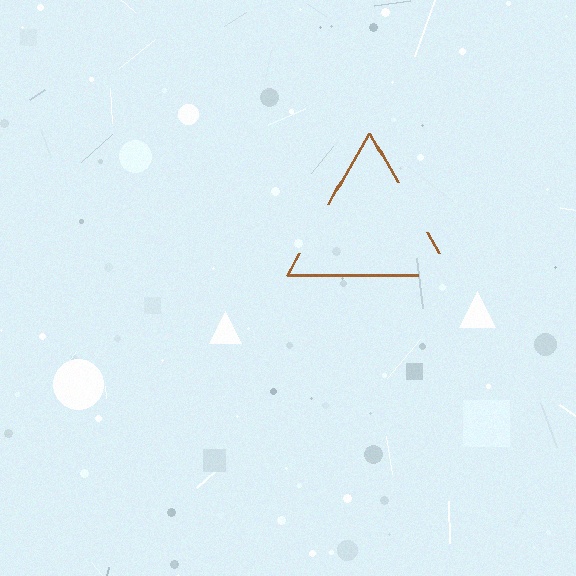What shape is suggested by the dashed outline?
The dashed outline suggests a triangle.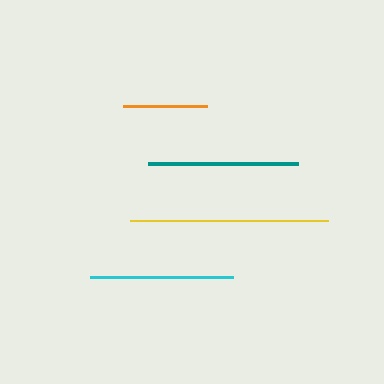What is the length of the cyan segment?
The cyan segment is approximately 143 pixels long.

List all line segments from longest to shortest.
From longest to shortest: yellow, teal, cyan, orange.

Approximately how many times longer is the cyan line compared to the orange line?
The cyan line is approximately 1.7 times the length of the orange line.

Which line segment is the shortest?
The orange line is the shortest at approximately 84 pixels.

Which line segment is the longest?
The yellow line is the longest at approximately 197 pixels.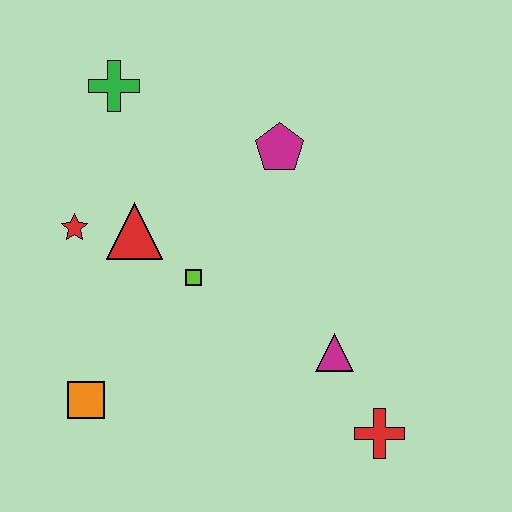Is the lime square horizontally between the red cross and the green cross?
Yes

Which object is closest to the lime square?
The red triangle is closest to the lime square.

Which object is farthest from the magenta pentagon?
The orange square is farthest from the magenta pentagon.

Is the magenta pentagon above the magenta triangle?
Yes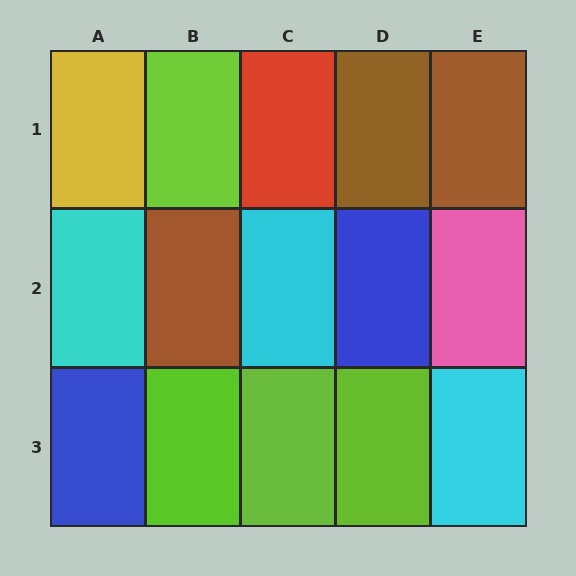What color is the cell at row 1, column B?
Lime.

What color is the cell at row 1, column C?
Red.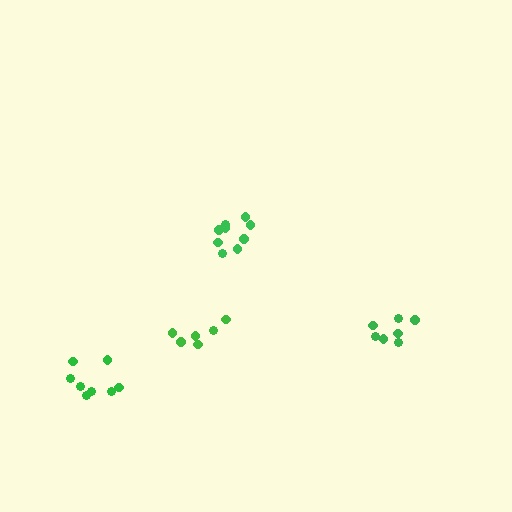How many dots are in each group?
Group 1: 6 dots, Group 2: 8 dots, Group 3: 7 dots, Group 4: 9 dots (30 total).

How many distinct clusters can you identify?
There are 4 distinct clusters.